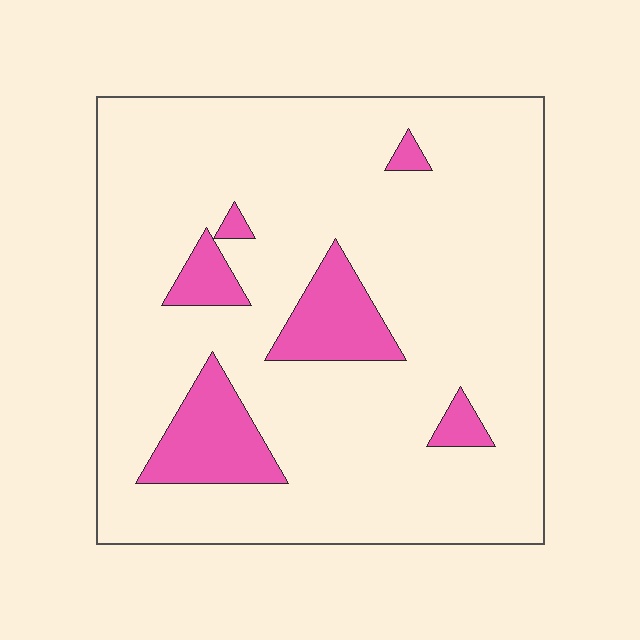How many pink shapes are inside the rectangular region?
6.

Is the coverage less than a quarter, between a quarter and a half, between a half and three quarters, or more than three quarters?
Less than a quarter.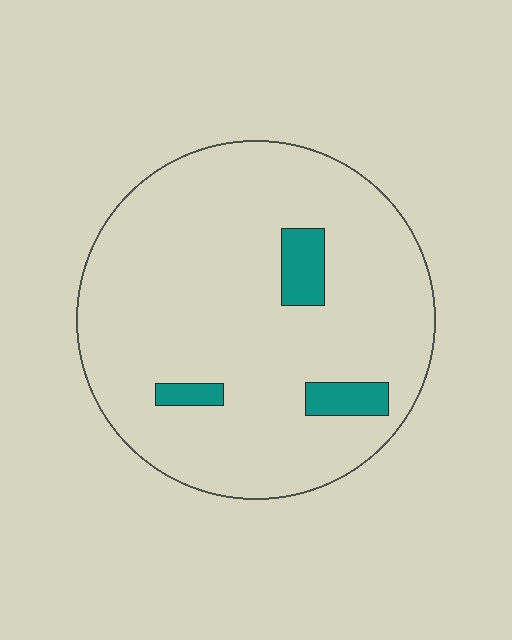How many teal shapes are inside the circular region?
3.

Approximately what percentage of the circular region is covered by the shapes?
Approximately 10%.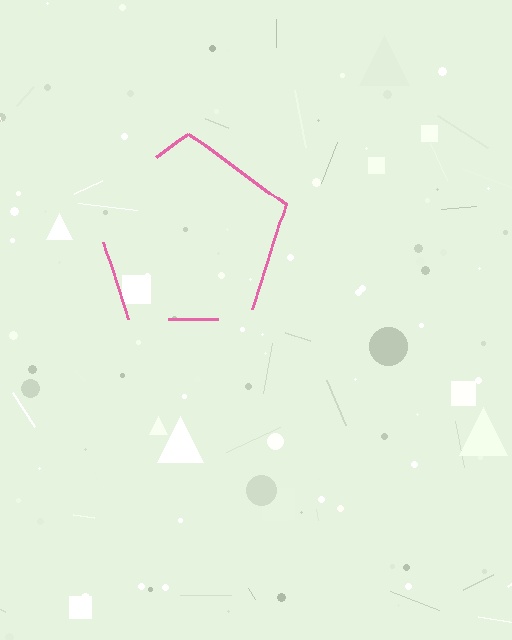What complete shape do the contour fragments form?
The contour fragments form a pentagon.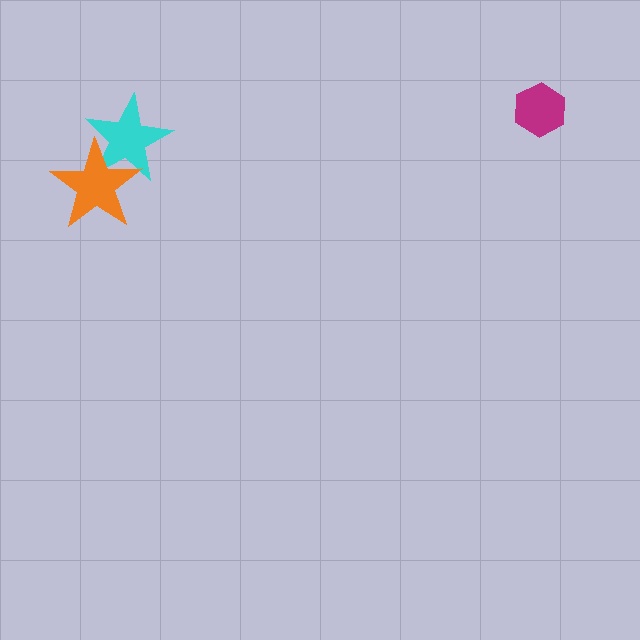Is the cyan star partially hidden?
Yes, it is partially covered by another shape.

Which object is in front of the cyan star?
The orange star is in front of the cyan star.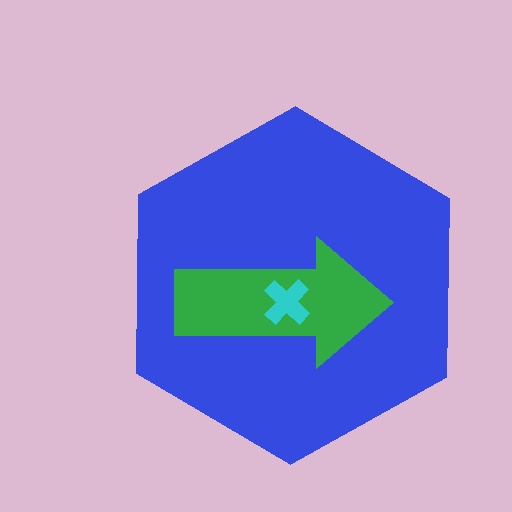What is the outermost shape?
The blue hexagon.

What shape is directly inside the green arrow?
The cyan cross.